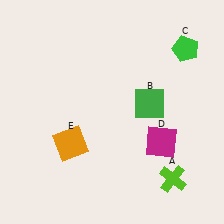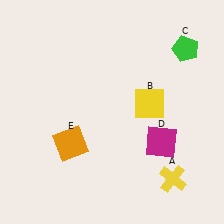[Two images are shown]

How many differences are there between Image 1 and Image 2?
There are 2 differences between the two images.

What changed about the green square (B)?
In Image 1, B is green. In Image 2, it changed to yellow.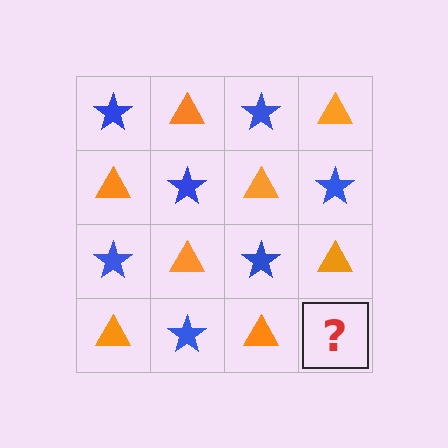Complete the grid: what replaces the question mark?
The question mark should be replaced with a blue star.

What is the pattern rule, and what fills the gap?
The rule is that it alternates blue star and orange triangle in a checkerboard pattern. The gap should be filled with a blue star.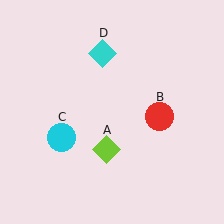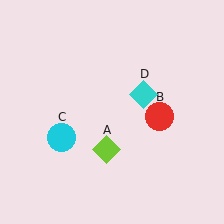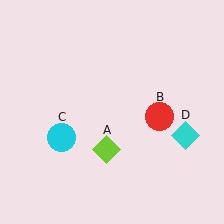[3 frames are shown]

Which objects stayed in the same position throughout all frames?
Lime diamond (object A) and red circle (object B) and cyan circle (object C) remained stationary.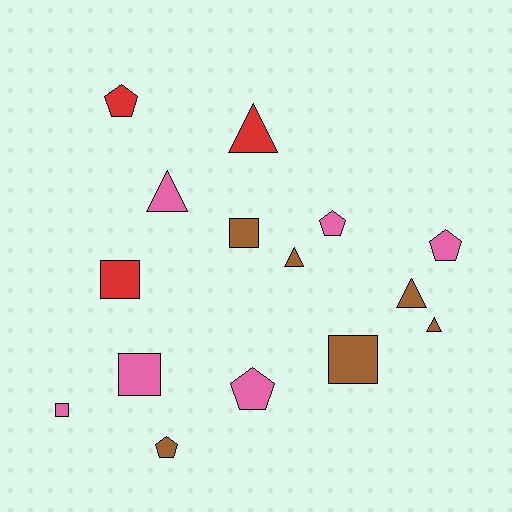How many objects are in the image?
There are 15 objects.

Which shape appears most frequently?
Pentagon, with 5 objects.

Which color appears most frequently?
Brown, with 6 objects.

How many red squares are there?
There is 1 red square.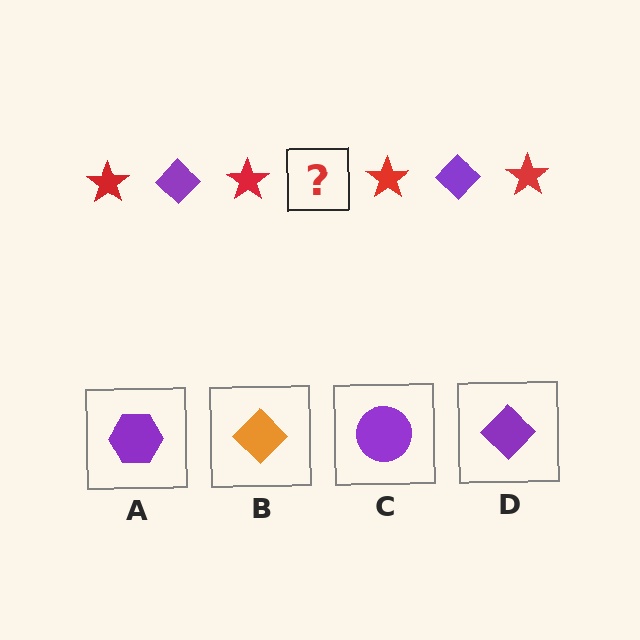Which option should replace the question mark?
Option D.